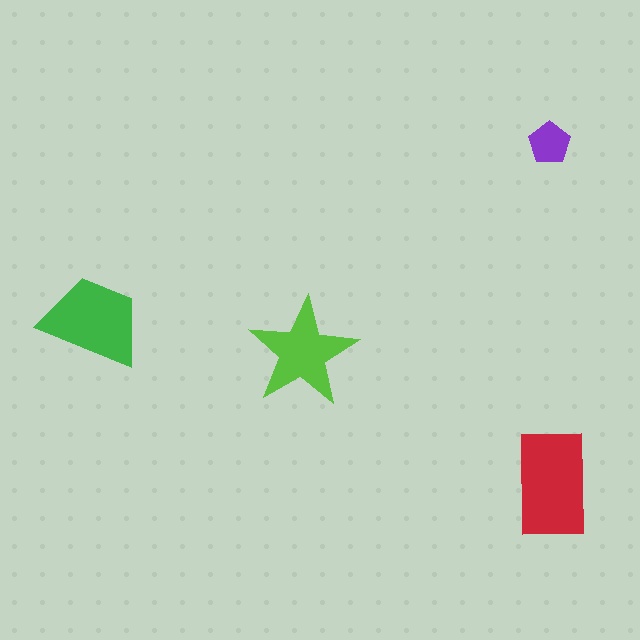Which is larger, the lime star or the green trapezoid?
The green trapezoid.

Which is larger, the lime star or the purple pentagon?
The lime star.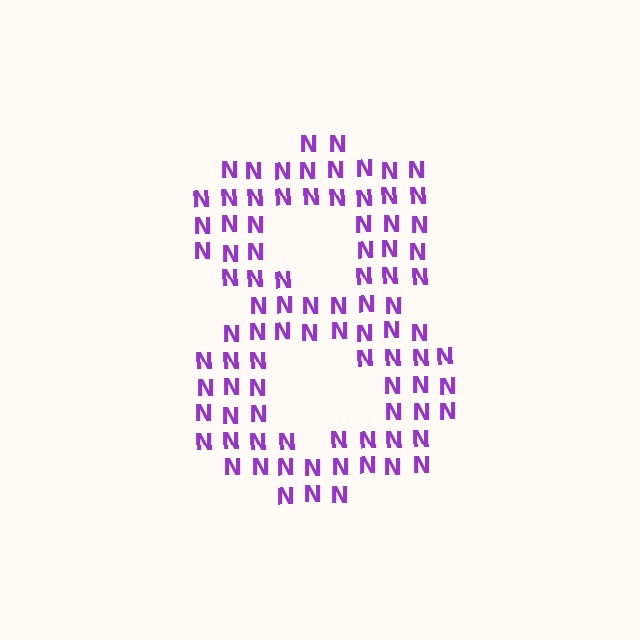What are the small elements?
The small elements are letter N's.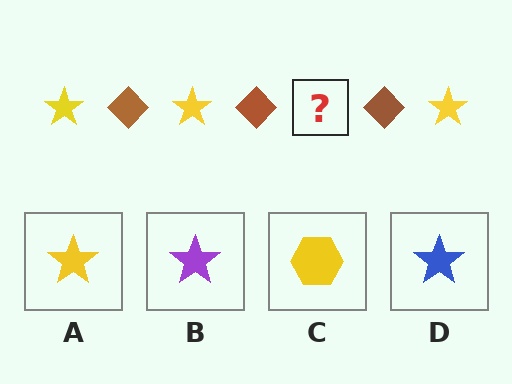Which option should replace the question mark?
Option A.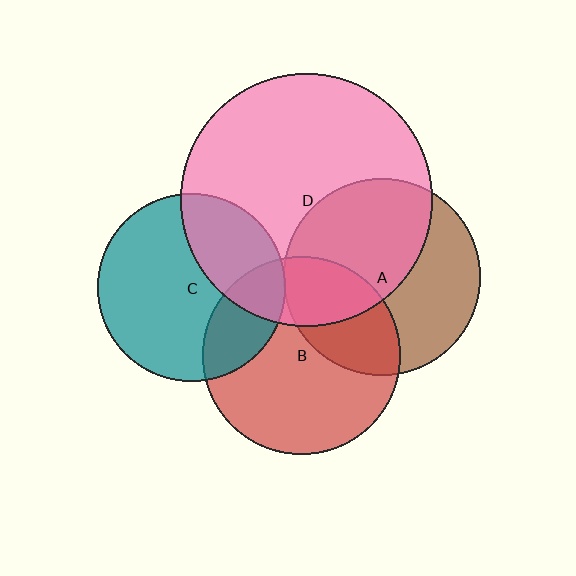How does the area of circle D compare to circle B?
Approximately 1.6 times.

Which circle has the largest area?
Circle D (pink).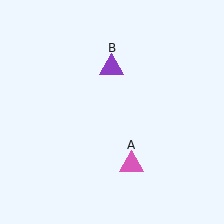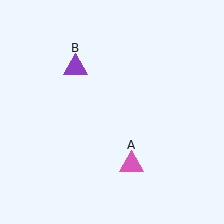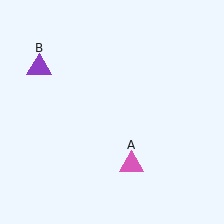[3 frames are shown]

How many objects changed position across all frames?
1 object changed position: purple triangle (object B).